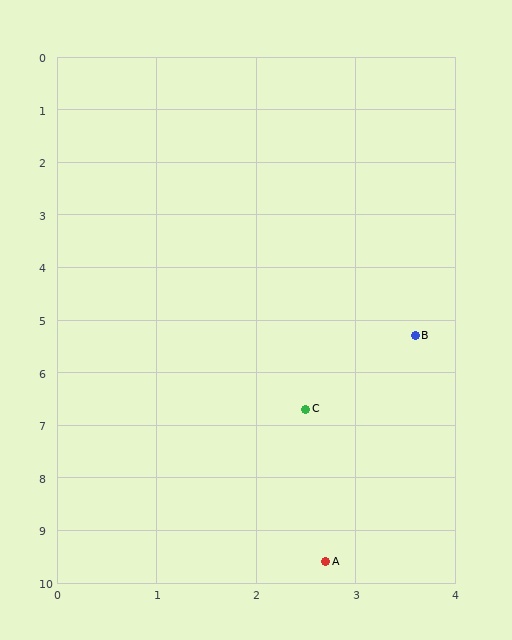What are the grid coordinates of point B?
Point B is at approximately (3.6, 5.3).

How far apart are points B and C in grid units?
Points B and C are about 1.8 grid units apart.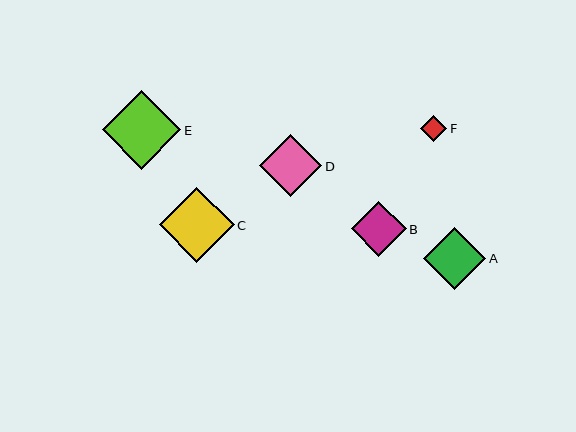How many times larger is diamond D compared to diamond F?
Diamond D is approximately 2.4 times the size of diamond F.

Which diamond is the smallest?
Diamond F is the smallest with a size of approximately 26 pixels.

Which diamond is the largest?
Diamond E is the largest with a size of approximately 78 pixels.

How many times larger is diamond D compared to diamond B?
Diamond D is approximately 1.1 times the size of diamond B.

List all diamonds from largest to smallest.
From largest to smallest: E, C, A, D, B, F.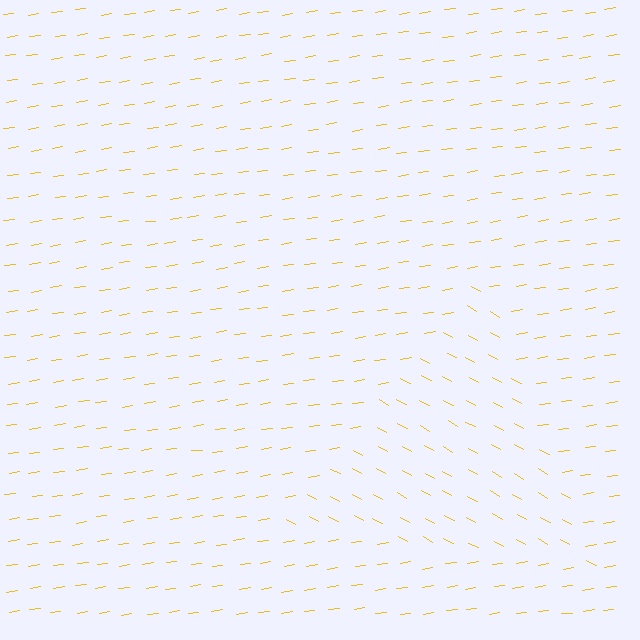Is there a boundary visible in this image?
Yes, there is a texture boundary formed by a change in line orientation.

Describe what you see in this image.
The image is filled with small yellow line segments. A triangle region in the image has lines oriented differently from the surrounding lines, creating a visible texture boundary.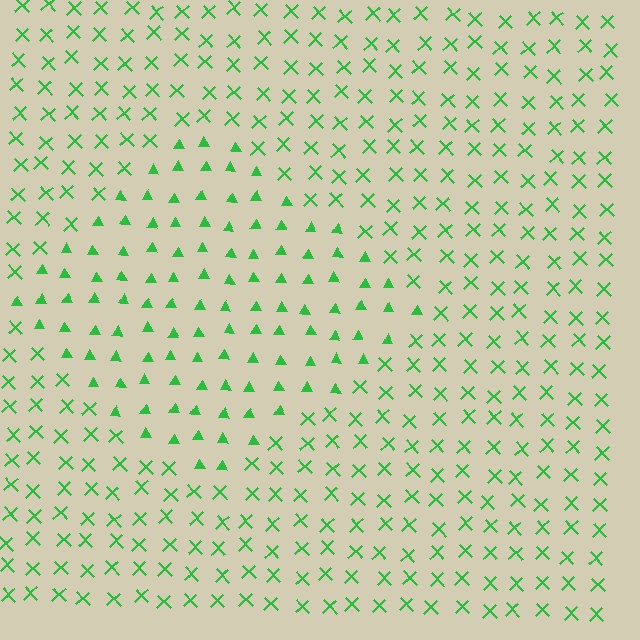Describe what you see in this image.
The image is filled with small green elements arranged in a uniform grid. A diamond-shaped region contains triangles, while the surrounding area contains X marks. The boundary is defined purely by the change in element shape.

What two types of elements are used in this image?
The image uses triangles inside the diamond region and X marks outside it.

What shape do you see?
I see a diamond.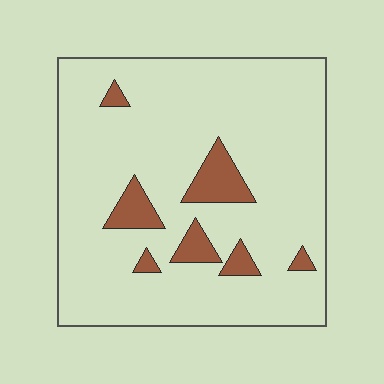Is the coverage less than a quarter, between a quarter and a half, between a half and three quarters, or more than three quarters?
Less than a quarter.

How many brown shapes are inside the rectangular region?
7.